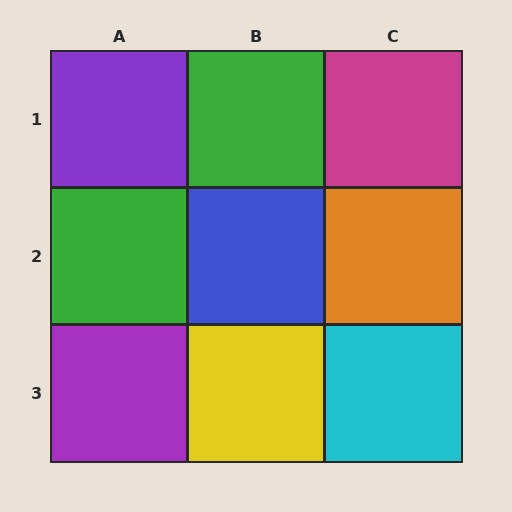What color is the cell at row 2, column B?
Blue.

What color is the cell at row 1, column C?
Magenta.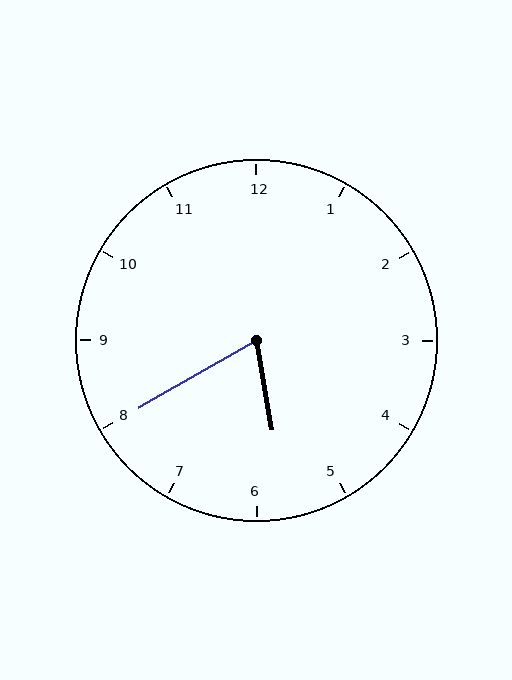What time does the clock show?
5:40.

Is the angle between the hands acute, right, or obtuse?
It is acute.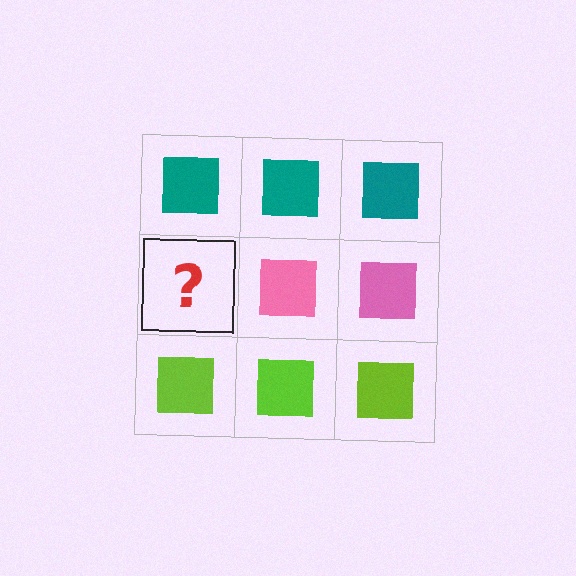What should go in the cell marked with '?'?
The missing cell should contain a pink square.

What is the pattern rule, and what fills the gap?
The rule is that each row has a consistent color. The gap should be filled with a pink square.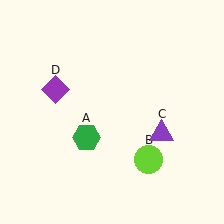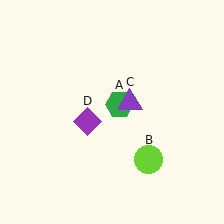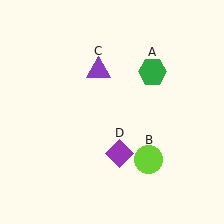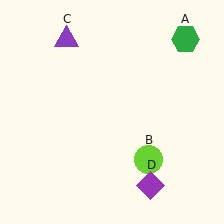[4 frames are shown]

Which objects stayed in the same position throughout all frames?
Lime circle (object B) remained stationary.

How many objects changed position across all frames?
3 objects changed position: green hexagon (object A), purple triangle (object C), purple diamond (object D).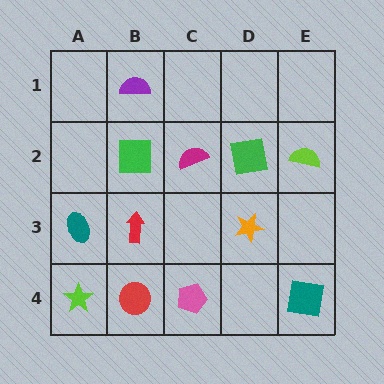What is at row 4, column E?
A teal square.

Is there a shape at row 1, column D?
No, that cell is empty.